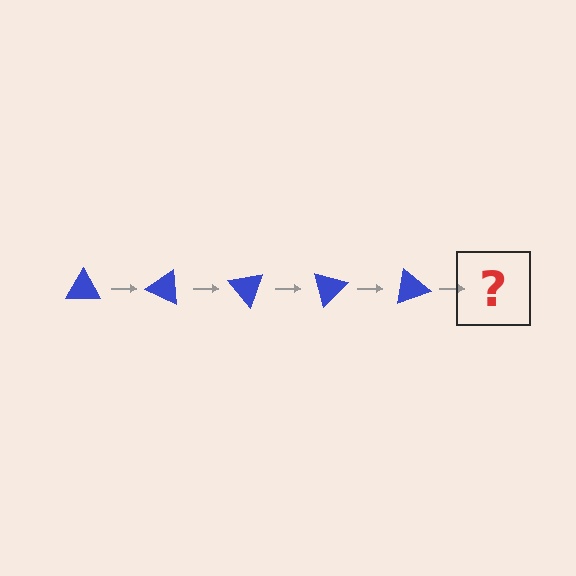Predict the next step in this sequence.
The next step is a blue triangle rotated 125 degrees.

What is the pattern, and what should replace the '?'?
The pattern is that the triangle rotates 25 degrees each step. The '?' should be a blue triangle rotated 125 degrees.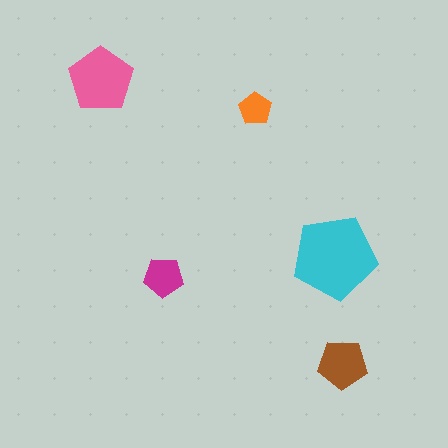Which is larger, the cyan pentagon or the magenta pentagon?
The cyan one.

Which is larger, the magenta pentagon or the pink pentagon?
The pink one.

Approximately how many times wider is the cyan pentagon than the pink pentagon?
About 1.5 times wider.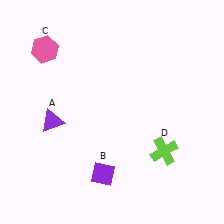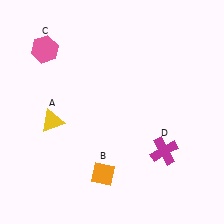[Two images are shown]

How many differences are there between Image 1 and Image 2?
There are 3 differences between the two images.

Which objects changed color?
A changed from purple to yellow. B changed from purple to orange. D changed from lime to magenta.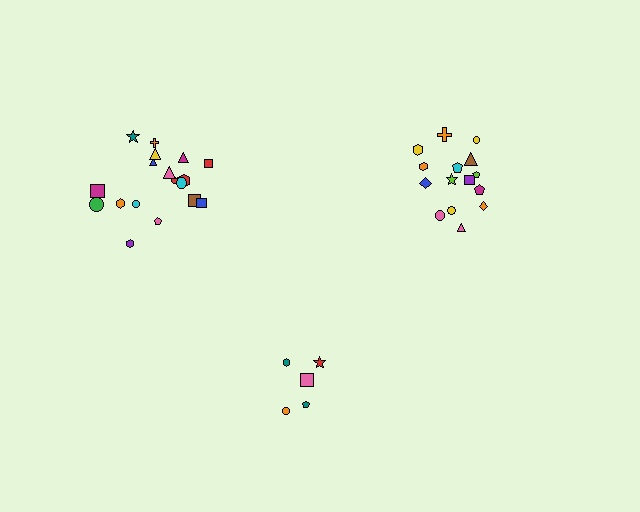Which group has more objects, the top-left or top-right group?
The top-left group.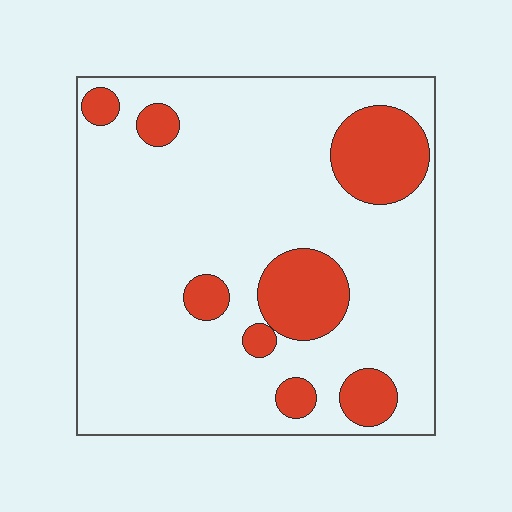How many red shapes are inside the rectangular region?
8.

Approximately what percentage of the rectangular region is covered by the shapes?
Approximately 20%.